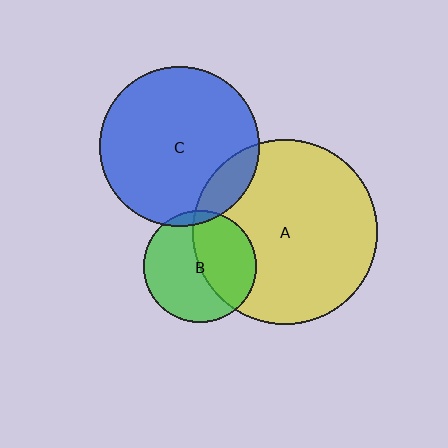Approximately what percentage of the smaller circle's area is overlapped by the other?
Approximately 45%.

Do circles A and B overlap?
Yes.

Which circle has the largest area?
Circle A (yellow).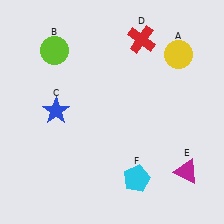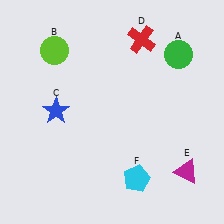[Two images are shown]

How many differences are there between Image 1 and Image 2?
There is 1 difference between the two images.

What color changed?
The circle (A) changed from yellow in Image 1 to green in Image 2.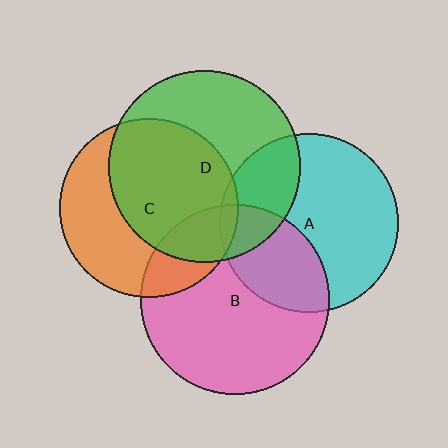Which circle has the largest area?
Circle D (green).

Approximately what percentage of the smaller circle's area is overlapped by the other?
Approximately 55%.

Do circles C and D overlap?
Yes.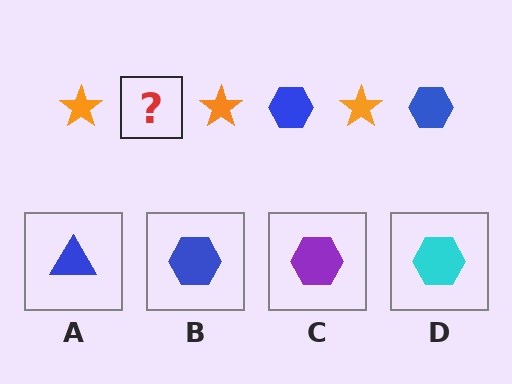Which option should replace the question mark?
Option B.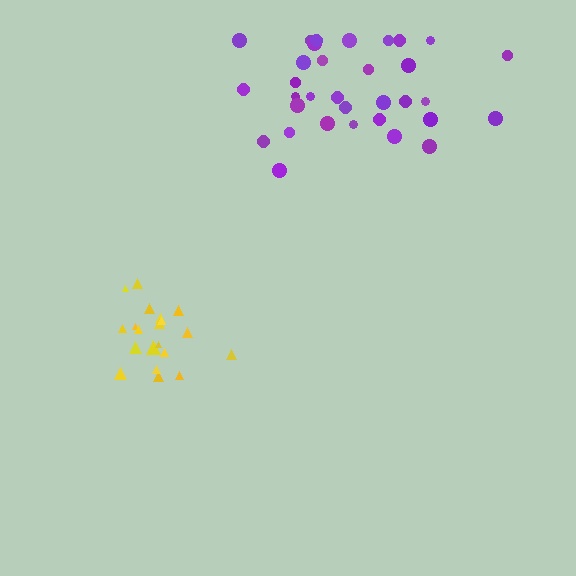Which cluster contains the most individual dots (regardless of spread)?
Purple (33).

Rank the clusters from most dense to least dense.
yellow, purple.